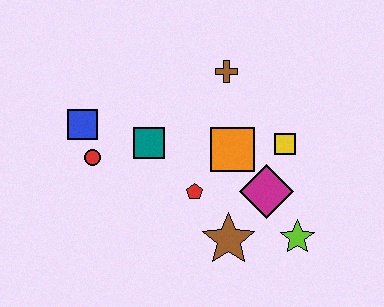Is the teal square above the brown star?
Yes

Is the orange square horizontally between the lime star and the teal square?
Yes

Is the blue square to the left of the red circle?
Yes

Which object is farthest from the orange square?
The blue square is farthest from the orange square.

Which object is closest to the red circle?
The blue square is closest to the red circle.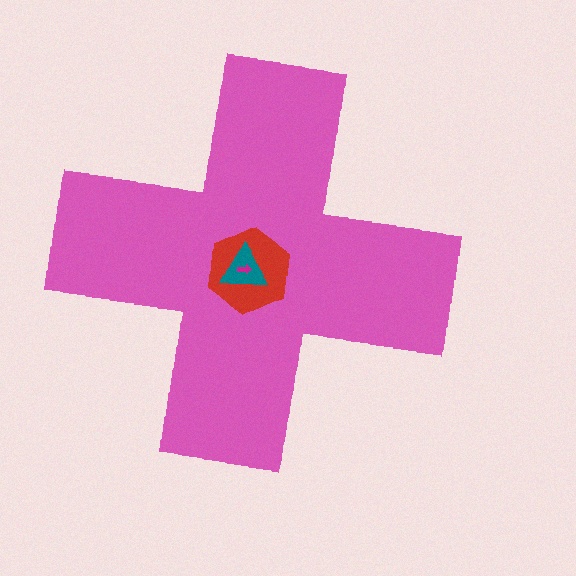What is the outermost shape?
The pink cross.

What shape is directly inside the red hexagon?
The teal triangle.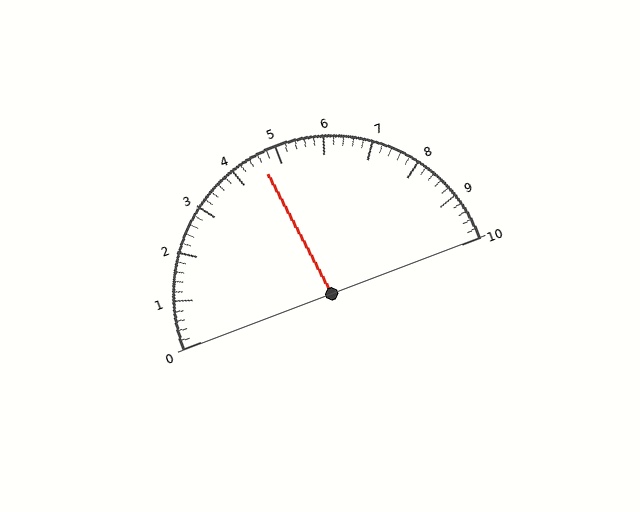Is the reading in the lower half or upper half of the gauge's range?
The reading is in the lower half of the range (0 to 10).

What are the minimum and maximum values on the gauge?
The gauge ranges from 0 to 10.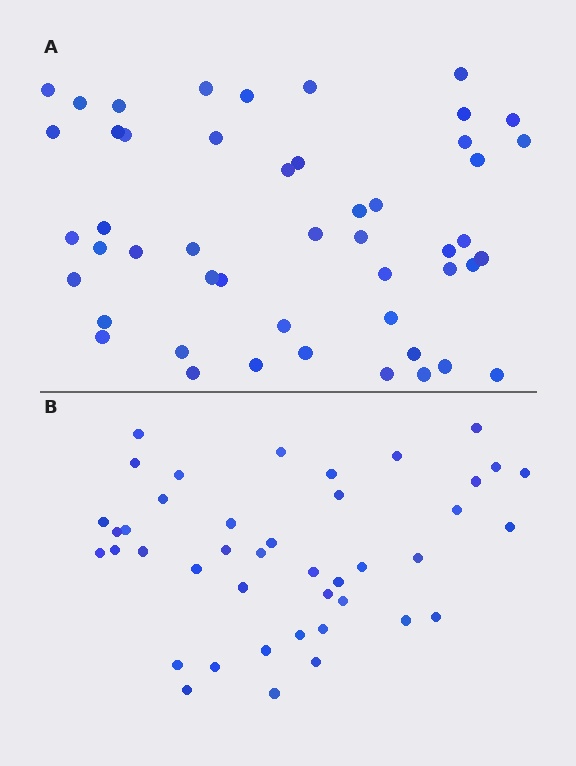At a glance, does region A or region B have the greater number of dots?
Region A (the top region) has more dots.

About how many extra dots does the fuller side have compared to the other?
Region A has roughly 8 or so more dots than region B.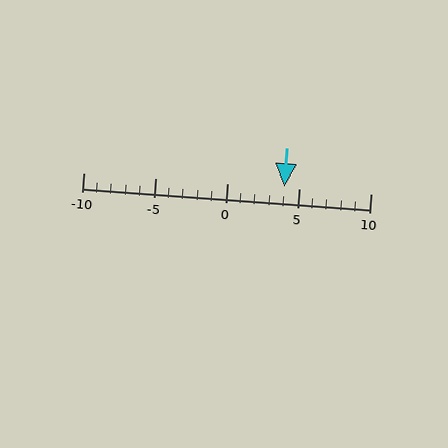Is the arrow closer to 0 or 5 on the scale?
The arrow is closer to 5.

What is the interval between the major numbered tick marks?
The major tick marks are spaced 5 units apart.